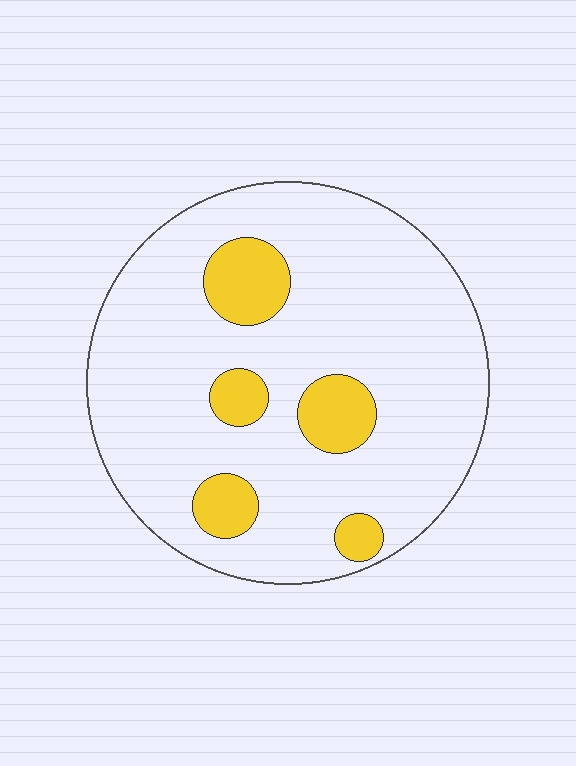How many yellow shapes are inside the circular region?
5.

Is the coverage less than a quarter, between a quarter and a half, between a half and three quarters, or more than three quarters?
Less than a quarter.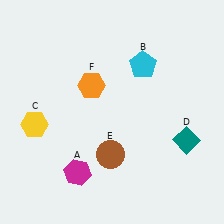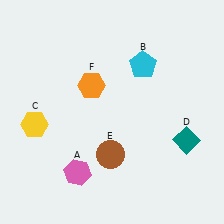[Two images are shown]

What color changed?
The hexagon (A) changed from magenta in Image 1 to pink in Image 2.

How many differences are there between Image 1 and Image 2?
There is 1 difference between the two images.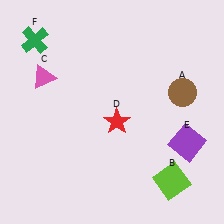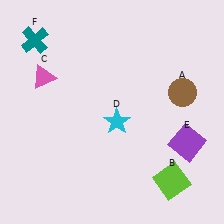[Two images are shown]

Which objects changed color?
D changed from red to cyan. F changed from green to teal.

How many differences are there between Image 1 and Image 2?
There are 2 differences between the two images.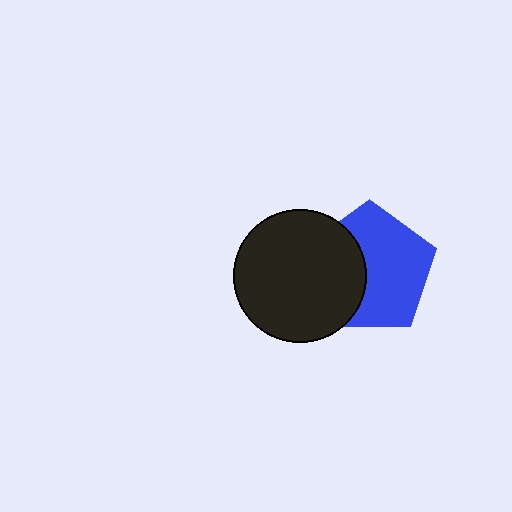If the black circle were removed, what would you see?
You would see the complete blue pentagon.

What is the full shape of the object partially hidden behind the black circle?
The partially hidden object is a blue pentagon.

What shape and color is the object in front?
The object in front is a black circle.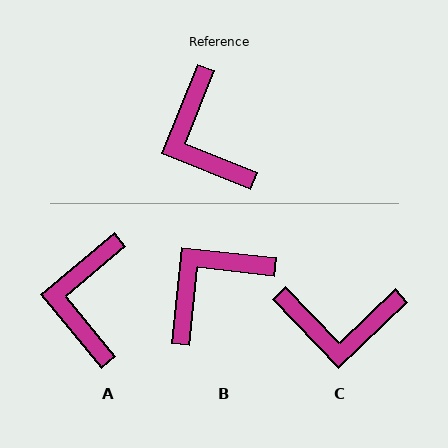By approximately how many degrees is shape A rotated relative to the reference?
Approximately 28 degrees clockwise.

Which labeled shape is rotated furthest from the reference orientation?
B, about 74 degrees away.